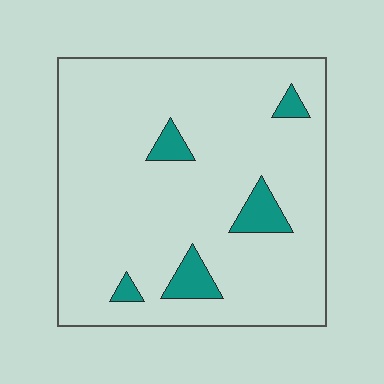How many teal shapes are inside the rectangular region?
5.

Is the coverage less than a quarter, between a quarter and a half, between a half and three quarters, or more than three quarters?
Less than a quarter.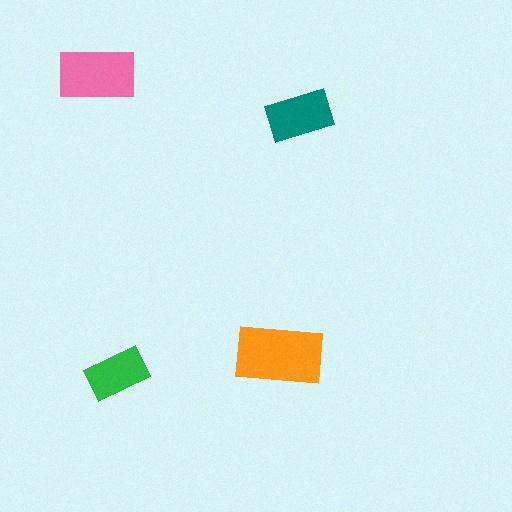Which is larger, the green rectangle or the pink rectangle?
The pink one.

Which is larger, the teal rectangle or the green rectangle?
The teal one.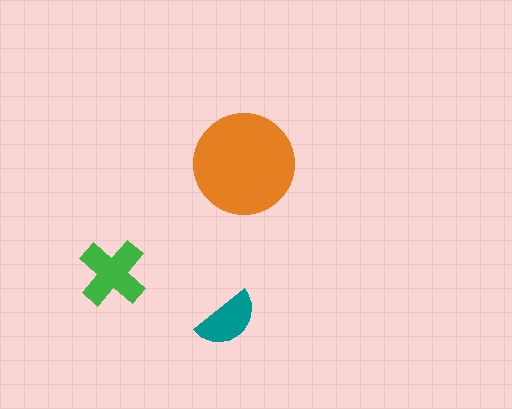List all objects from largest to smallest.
The orange circle, the green cross, the teal semicircle.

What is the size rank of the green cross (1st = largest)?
2nd.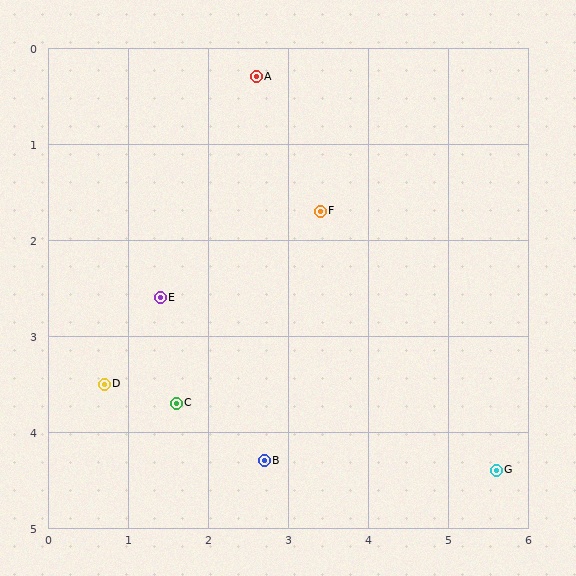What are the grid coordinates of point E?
Point E is at approximately (1.4, 2.6).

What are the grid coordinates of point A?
Point A is at approximately (2.6, 0.3).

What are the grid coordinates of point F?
Point F is at approximately (3.4, 1.7).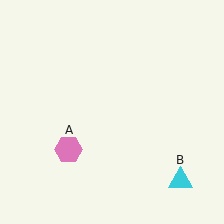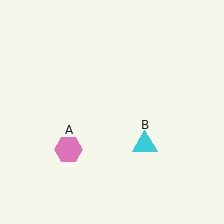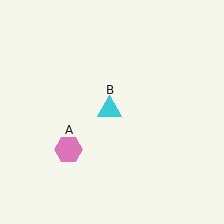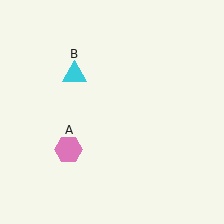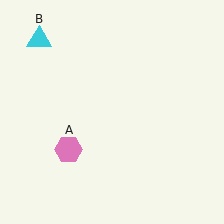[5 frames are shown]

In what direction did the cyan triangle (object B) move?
The cyan triangle (object B) moved up and to the left.